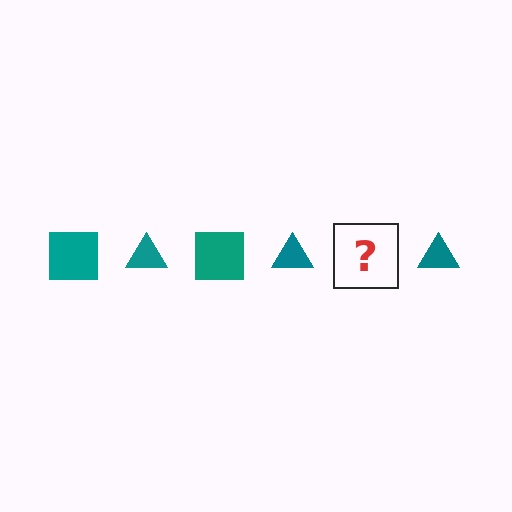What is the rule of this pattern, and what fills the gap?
The rule is that the pattern cycles through square, triangle shapes in teal. The gap should be filled with a teal square.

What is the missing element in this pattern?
The missing element is a teal square.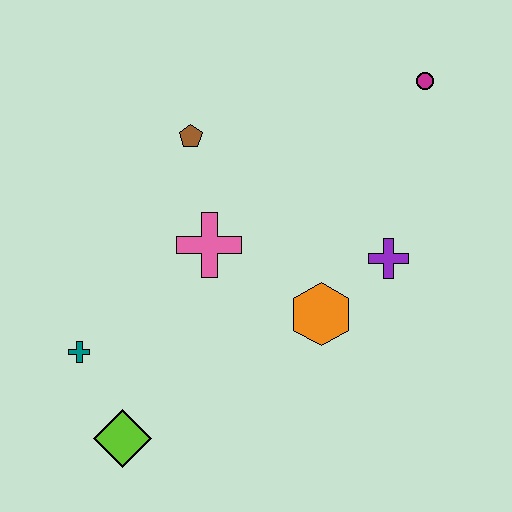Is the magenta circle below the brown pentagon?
No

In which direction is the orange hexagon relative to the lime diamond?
The orange hexagon is to the right of the lime diamond.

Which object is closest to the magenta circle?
The purple cross is closest to the magenta circle.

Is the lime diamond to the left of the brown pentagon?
Yes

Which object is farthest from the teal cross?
The magenta circle is farthest from the teal cross.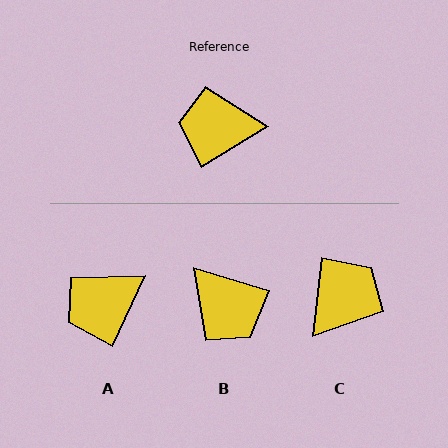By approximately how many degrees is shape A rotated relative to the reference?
Approximately 34 degrees counter-clockwise.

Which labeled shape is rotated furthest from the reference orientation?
B, about 132 degrees away.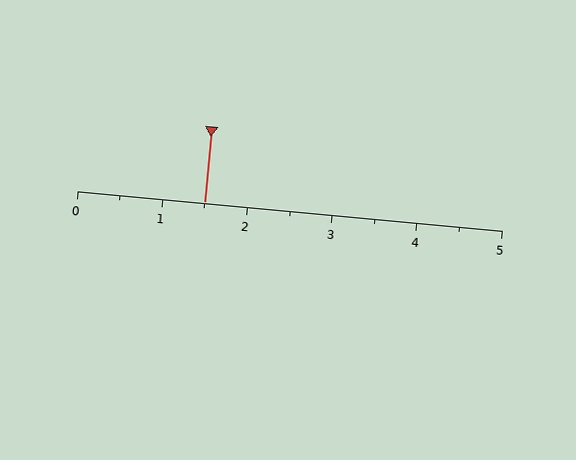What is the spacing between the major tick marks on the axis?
The major ticks are spaced 1 apart.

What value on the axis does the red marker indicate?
The marker indicates approximately 1.5.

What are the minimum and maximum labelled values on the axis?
The axis runs from 0 to 5.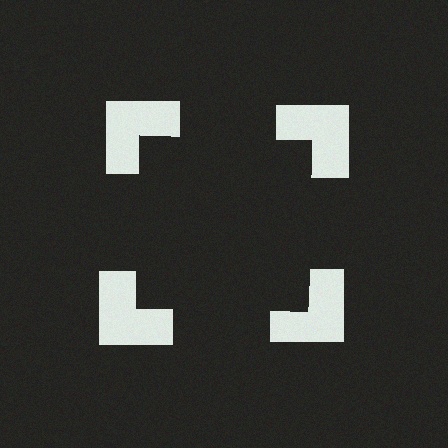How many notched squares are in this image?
There are 4 — one at each vertex of the illusory square.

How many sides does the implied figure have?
4 sides.